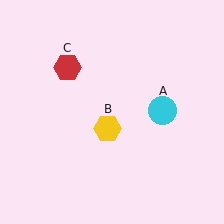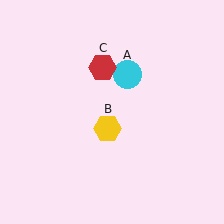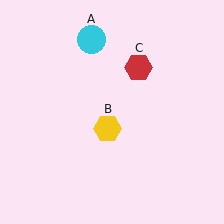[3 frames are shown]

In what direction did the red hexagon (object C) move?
The red hexagon (object C) moved right.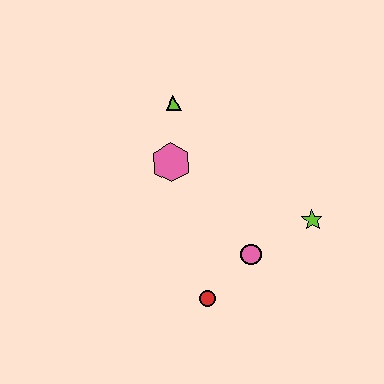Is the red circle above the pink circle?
No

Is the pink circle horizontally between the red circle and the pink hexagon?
No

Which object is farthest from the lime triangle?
The red circle is farthest from the lime triangle.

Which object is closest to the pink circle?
The red circle is closest to the pink circle.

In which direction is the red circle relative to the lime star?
The red circle is to the left of the lime star.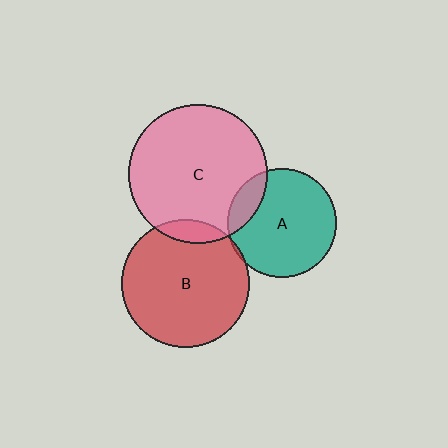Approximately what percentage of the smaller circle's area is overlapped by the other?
Approximately 15%.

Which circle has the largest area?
Circle C (pink).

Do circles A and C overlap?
Yes.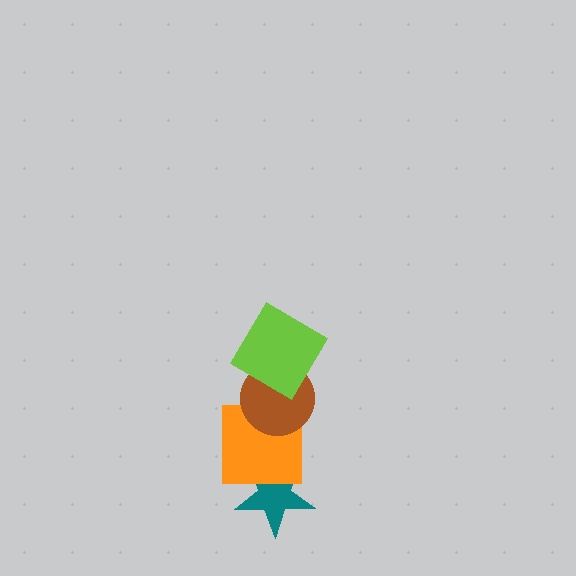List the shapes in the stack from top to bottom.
From top to bottom: the lime diamond, the brown circle, the orange square, the teal star.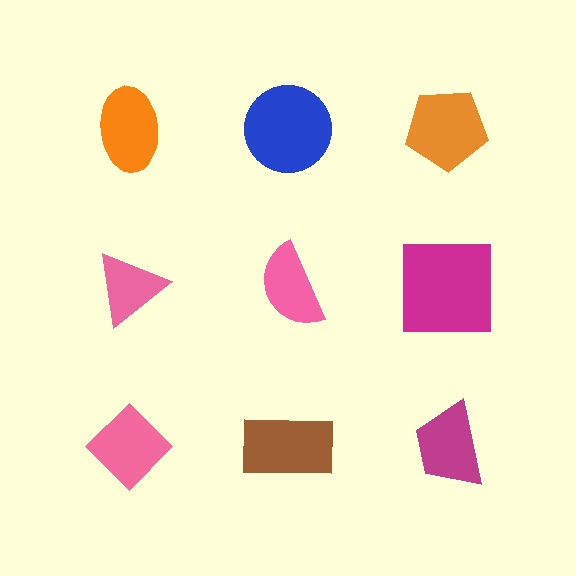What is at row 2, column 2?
A pink semicircle.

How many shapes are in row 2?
3 shapes.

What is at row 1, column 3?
An orange pentagon.